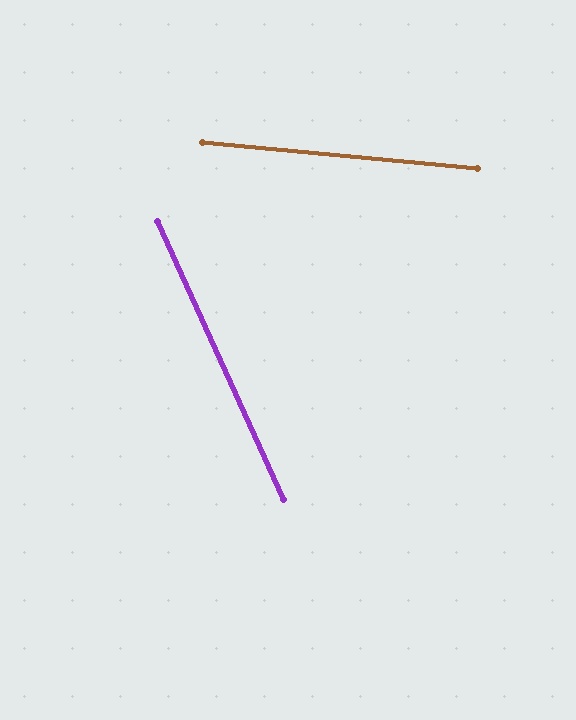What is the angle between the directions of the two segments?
Approximately 60 degrees.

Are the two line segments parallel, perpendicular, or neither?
Neither parallel nor perpendicular — they differ by about 60°.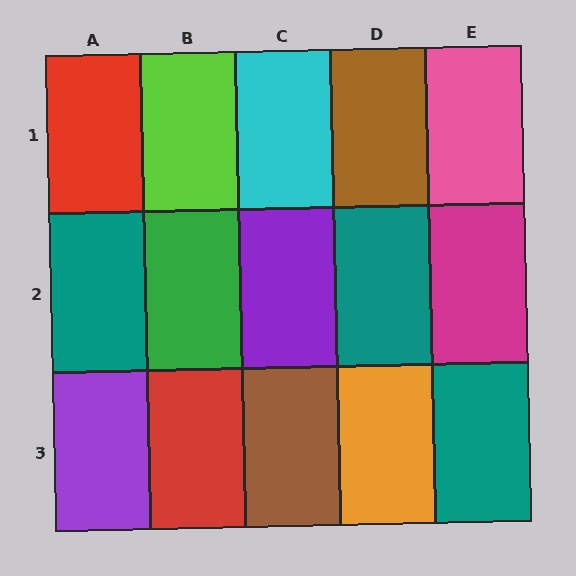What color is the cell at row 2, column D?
Teal.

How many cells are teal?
3 cells are teal.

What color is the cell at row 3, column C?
Brown.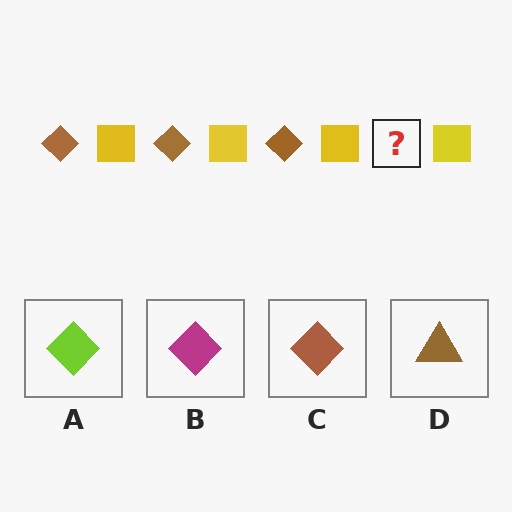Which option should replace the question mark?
Option C.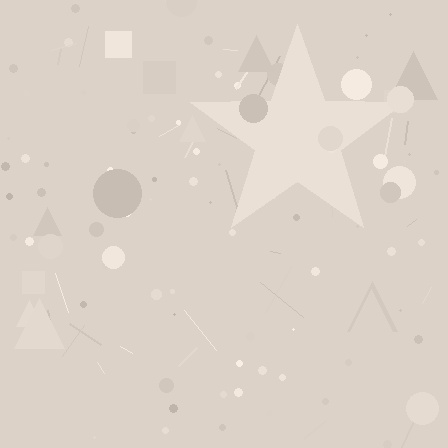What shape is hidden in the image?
A star is hidden in the image.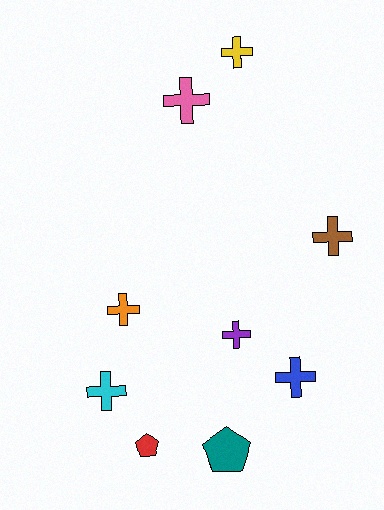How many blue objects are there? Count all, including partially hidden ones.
There is 1 blue object.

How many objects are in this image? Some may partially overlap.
There are 9 objects.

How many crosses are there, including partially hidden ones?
There are 7 crosses.